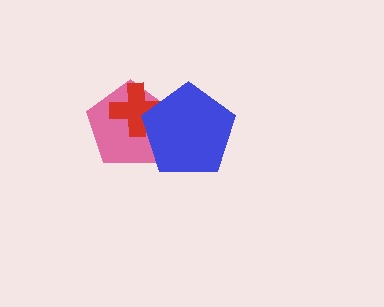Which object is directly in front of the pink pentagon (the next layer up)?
The red cross is directly in front of the pink pentagon.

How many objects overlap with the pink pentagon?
2 objects overlap with the pink pentagon.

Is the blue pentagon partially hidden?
No, no other shape covers it.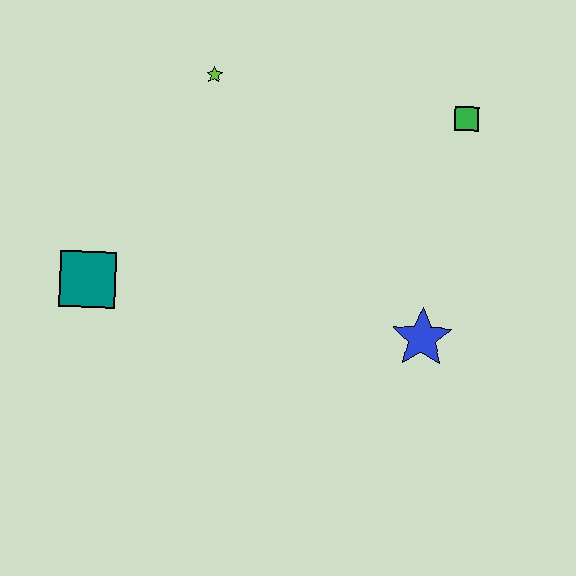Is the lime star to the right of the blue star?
No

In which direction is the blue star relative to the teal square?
The blue star is to the right of the teal square.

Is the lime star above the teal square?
Yes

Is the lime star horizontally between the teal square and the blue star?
Yes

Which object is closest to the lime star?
The teal square is closest to the lime star.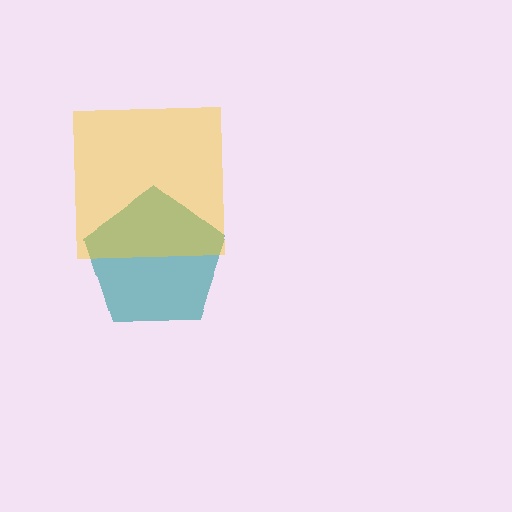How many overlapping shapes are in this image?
There are 2 overlapping shapes in the image.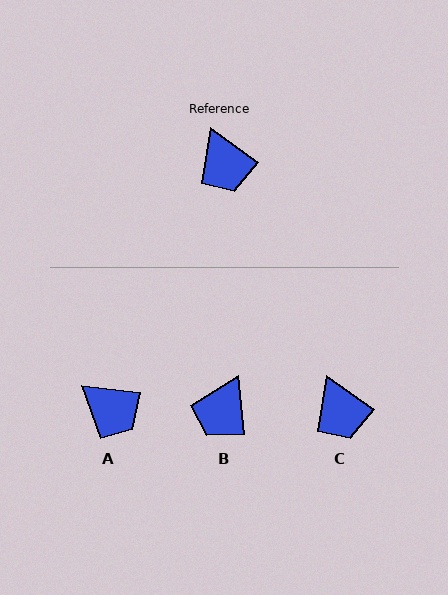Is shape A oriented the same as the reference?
No, it is off by about 29 degrees.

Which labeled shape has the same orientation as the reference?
C.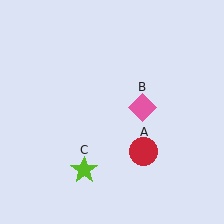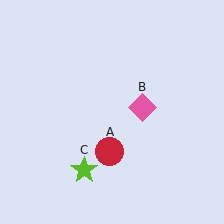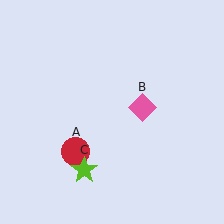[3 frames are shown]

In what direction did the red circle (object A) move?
The red circle (object A) moved left.